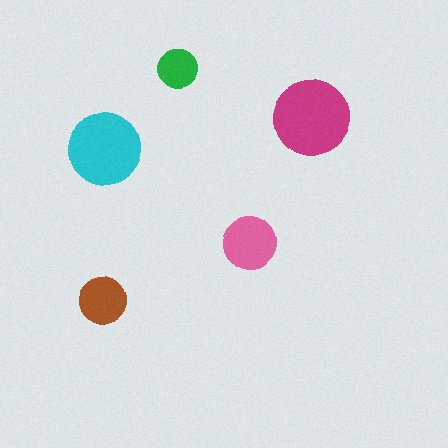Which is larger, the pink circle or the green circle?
The pink one.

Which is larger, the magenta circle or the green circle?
The magenta one.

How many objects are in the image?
There are 5 objects in the image.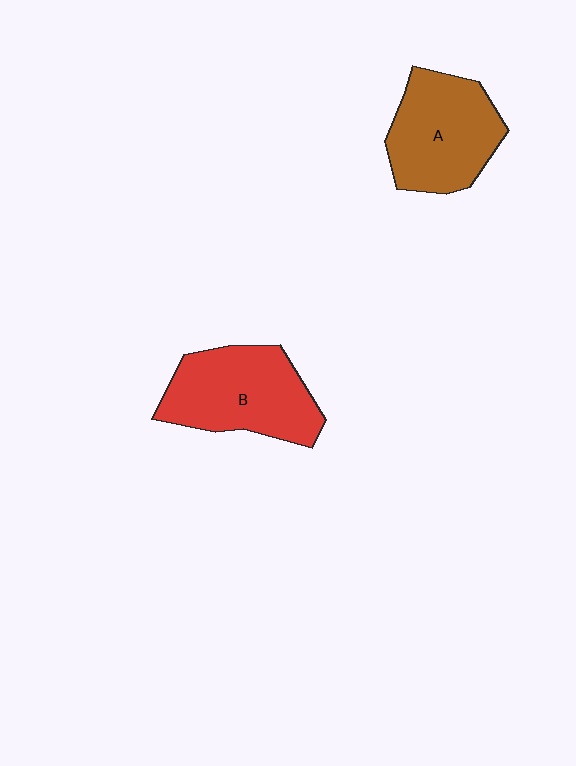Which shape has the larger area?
Shape B (red).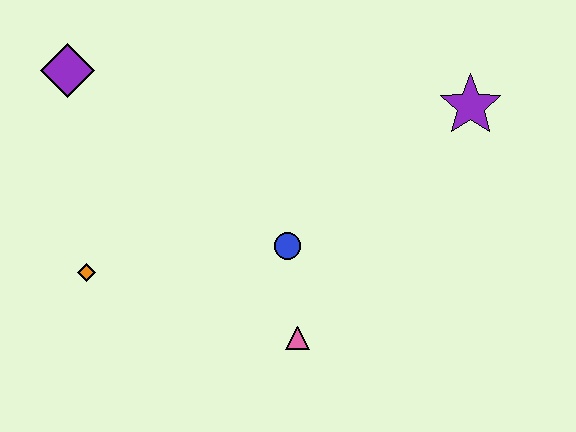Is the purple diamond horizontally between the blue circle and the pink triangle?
No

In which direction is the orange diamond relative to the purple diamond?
The orange diamond is below the purple diamond.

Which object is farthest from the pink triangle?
The purple diamond is farthest from the pink triangle.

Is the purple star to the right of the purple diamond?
Yes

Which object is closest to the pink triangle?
The blue circle is closest to the pink triangle.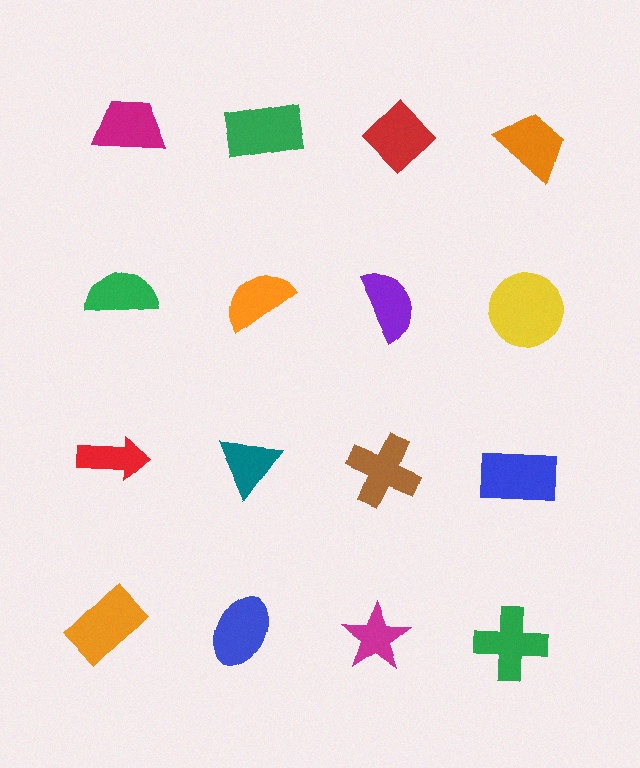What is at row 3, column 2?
A teal triangle.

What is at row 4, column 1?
An orange rectangle.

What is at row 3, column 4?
A blue rectangle.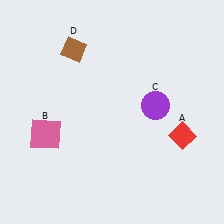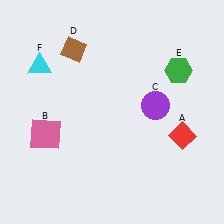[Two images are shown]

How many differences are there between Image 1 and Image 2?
There are 2 differences between the two images.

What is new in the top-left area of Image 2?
A cyan triangle (F) was added in the top-left area of Image 2.